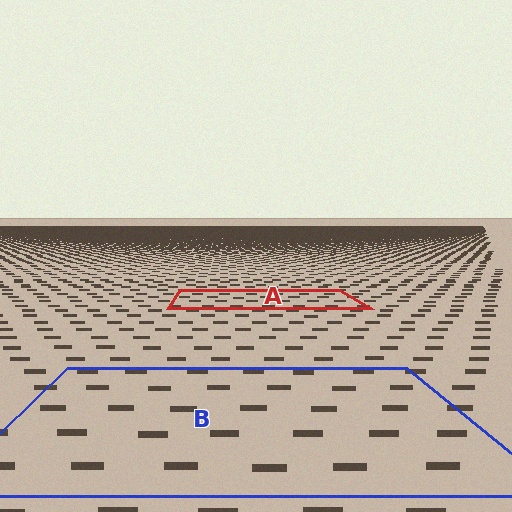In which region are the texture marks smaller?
The texture marks are smaller in region A, because it is farther away.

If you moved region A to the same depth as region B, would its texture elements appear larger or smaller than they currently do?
They would appear larger. At a closer depth, the same texture elements are projected at a bigger on-screen size.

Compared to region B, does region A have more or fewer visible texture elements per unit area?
Region A has more texture elements per unit area — they are packed more densely because it is farther away.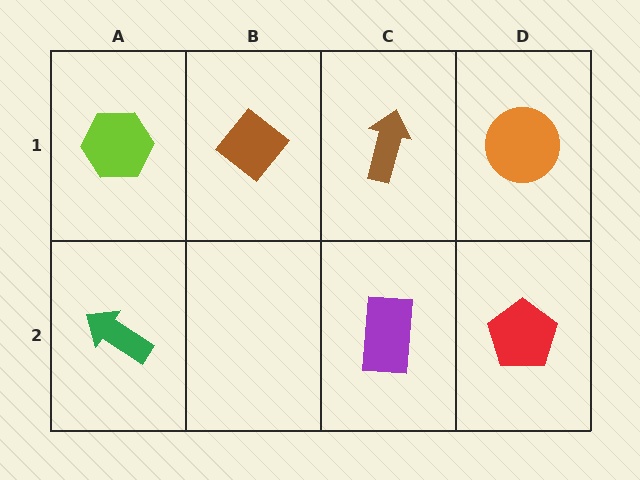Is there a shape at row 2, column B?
No, that cell is empty.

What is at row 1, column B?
A brown diamond.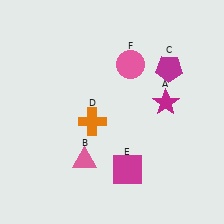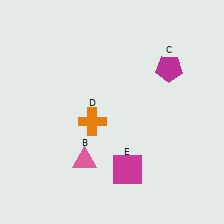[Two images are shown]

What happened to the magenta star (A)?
The magenta star (A) was removed in Image 2. It was in the top-right area of Image 1.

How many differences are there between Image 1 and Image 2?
There are 2 differences between the two images.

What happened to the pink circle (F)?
The pink circle (F) was removed in Image 2. It was in the top-right area of Image 1.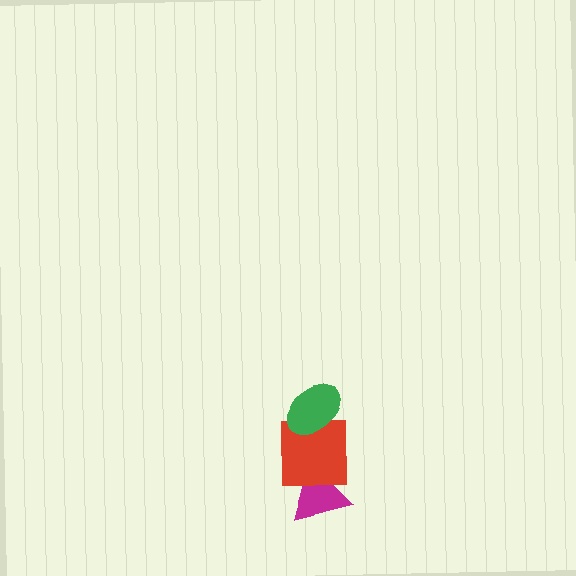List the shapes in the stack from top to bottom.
From top to bottom: the green ellipse, the red square, the magenta triangle.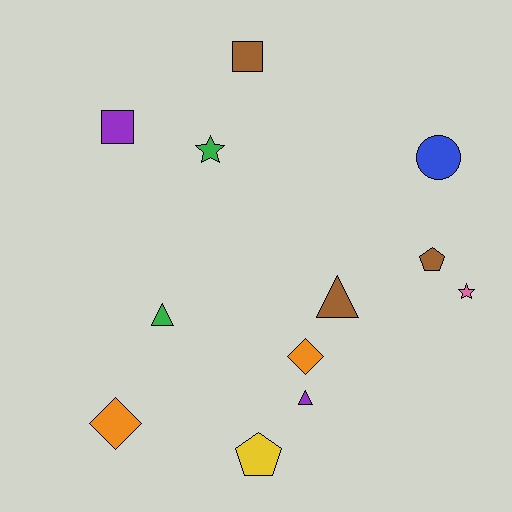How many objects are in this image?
There are 12 objects.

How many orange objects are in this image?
There are 2 orange objects.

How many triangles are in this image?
There are 3 triangles.